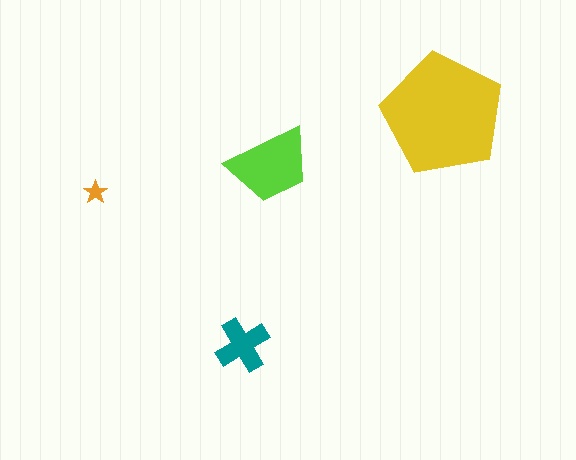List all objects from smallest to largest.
The orange star, the teal cross, the lime trapezoid, the yellow pentagon.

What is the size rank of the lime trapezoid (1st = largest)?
2nd.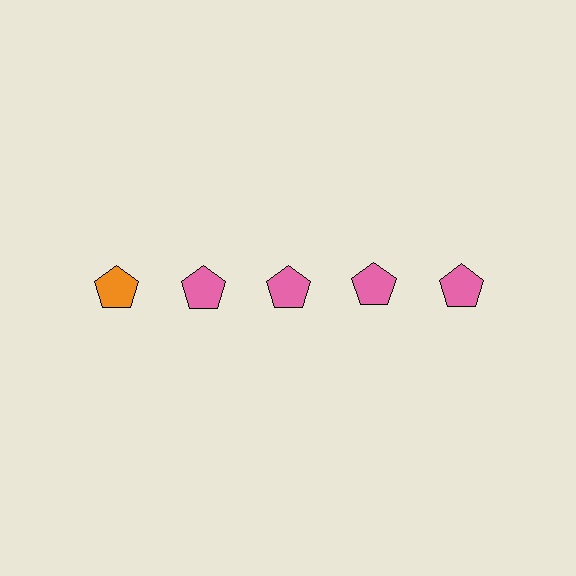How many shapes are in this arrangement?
There are 5 shapes arranged in a grid pattern.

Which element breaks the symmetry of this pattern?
The orange pentagon in the top row, leftmost column breaks the symmetry. All other shapes are pink pentagons.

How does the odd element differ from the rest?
It has a different color: orange instead of pink.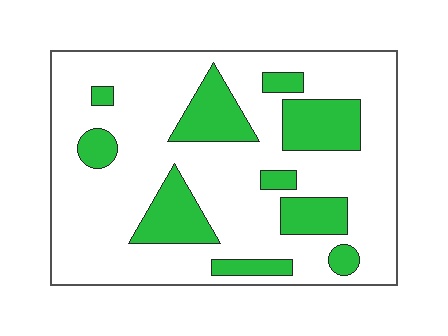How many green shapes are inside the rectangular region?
10.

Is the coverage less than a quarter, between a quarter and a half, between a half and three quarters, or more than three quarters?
Less than a quarter.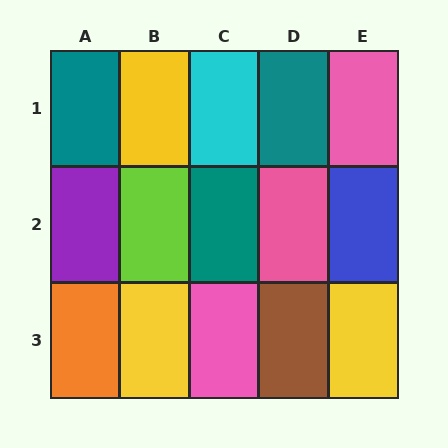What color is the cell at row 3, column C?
Pink.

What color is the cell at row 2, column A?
Purple.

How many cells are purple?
1 cell is purple.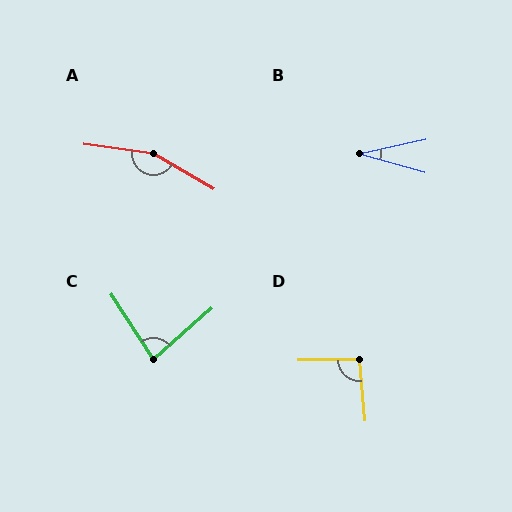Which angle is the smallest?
B, at approximately 28 degrees.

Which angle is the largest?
A, at approximately 157 degrees.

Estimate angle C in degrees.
Approximately 82 degrees.